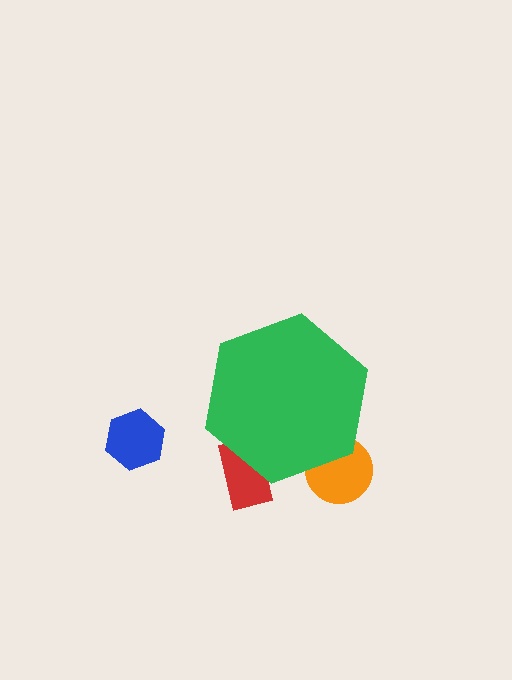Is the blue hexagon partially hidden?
No, the blue hexagon is fully visible.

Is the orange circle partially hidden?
Yes, the orange circle is partially hidden behind the green hexagon.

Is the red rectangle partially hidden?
Yes, the red rectangle is partially hidden behind the green hexagon.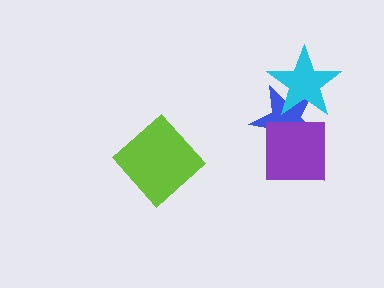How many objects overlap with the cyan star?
1 object overlaps with the cyan star.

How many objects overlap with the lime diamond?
0 objects overlap with the lime diamond.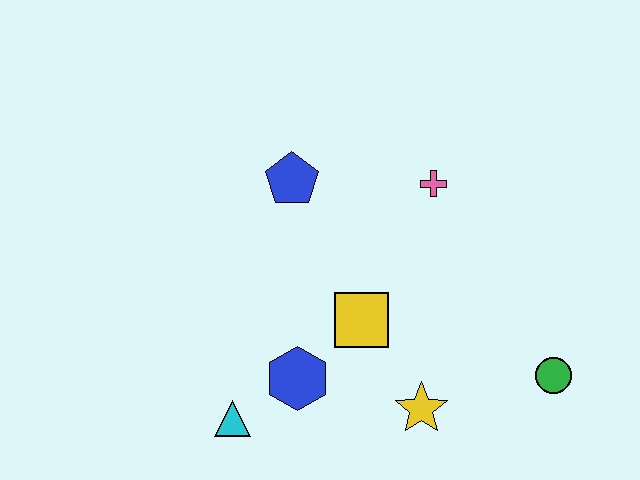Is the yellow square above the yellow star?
Yes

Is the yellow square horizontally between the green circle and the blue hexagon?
Yes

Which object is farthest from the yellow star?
The blue pentagon is farthest from the yellow star.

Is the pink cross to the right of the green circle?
No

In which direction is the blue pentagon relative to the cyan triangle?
The blue pentagon is above the cyan triangle.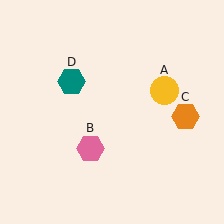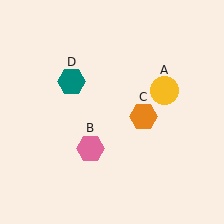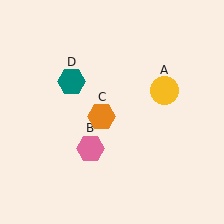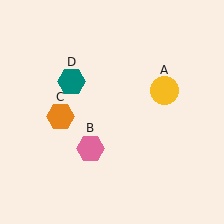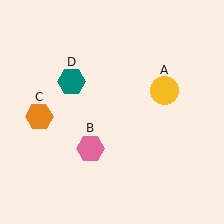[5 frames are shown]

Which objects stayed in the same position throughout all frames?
Yellow circle (object A) and pink hexagon (object B) and teal hexagon (object D) remained stationary.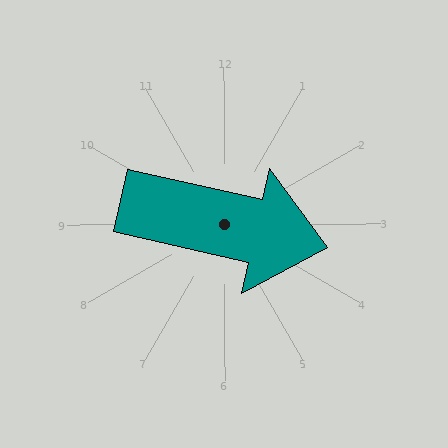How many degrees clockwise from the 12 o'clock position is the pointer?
Approximately 103 degrees.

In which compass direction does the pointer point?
East.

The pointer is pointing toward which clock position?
Roughly 3 o'clock.